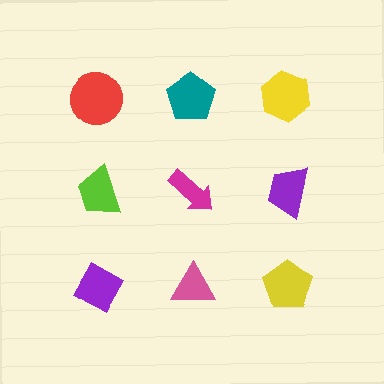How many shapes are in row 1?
3 shapes.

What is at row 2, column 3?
A purple trapezoid.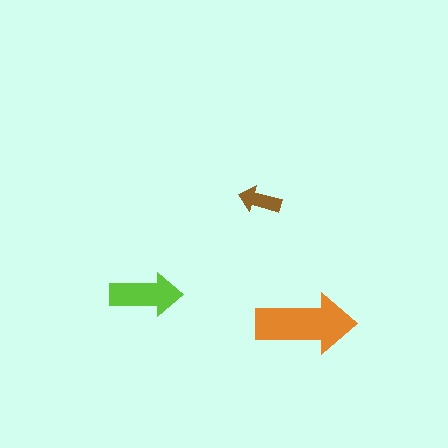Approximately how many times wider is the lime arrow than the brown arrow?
About 1.5 times wider.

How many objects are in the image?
There are 3 objects in the image.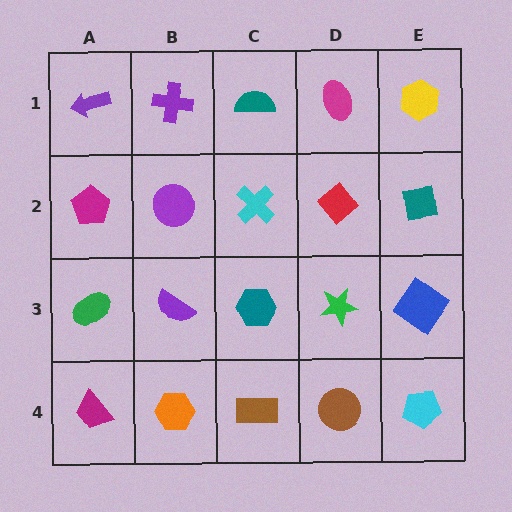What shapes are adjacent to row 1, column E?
A teal square (row 2, column E), a magenta ellipse (row 1, column D).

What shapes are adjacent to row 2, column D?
A magenta ellipse (row 1, column D), a green star (row 3, column D), a cyan cross (row 2, column C), a teal square (row 2, column E).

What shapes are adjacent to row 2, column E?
A yellow hexagon (row 1, column E), a blue diamond (row 3, column E), a red diamond (row 2, column D).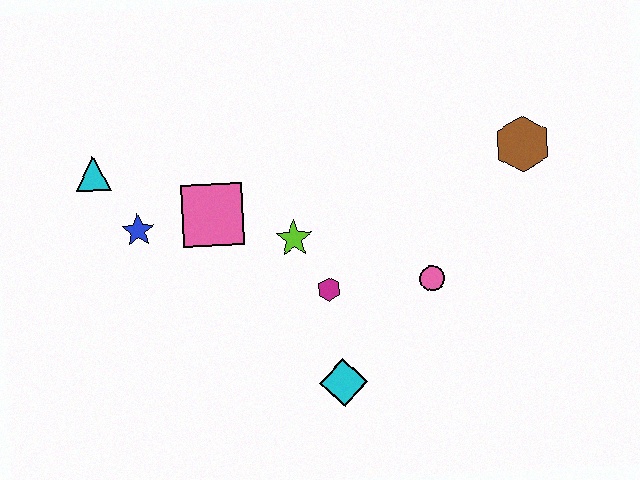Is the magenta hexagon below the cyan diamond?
No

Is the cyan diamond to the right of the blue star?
Yes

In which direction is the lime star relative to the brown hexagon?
The lime star is to the left of the brown hexagon.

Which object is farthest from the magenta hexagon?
The cyan triangle is farthest from the magenta hexagon.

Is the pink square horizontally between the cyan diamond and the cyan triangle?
Yes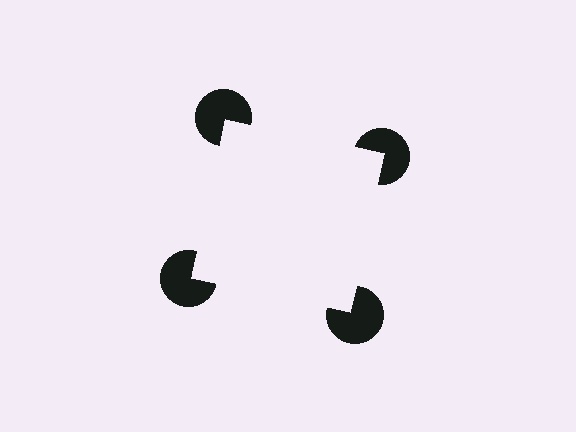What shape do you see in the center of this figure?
An illusory square — its edges are inferred from the aligned wedge cuts in the pac-man discs, not physically drawn.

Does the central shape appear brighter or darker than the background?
It typically appears slightly brighter than the background, even though no actual brightness change is drawn.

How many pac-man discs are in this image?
There are 4 — one at each vertex of the illusory square.